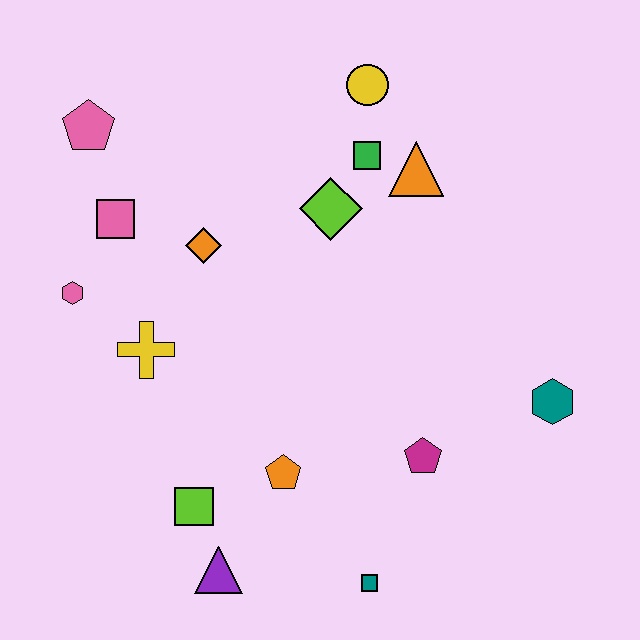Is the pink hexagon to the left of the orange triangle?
Yes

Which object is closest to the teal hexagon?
The magenta pentagon is closest to the teal hexagon.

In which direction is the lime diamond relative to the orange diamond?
The lime diamond is to the right of the orange diamond.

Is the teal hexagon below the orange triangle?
Yes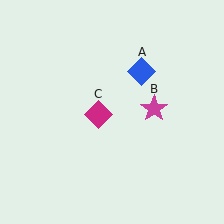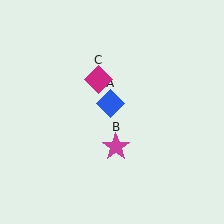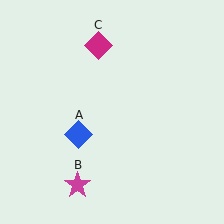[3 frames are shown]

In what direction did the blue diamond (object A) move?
The blue diamond (object A) moved down and to the left.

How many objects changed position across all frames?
3 objects changed position: blue diamond (object A), magenta star (object B), magenta diamond (object C).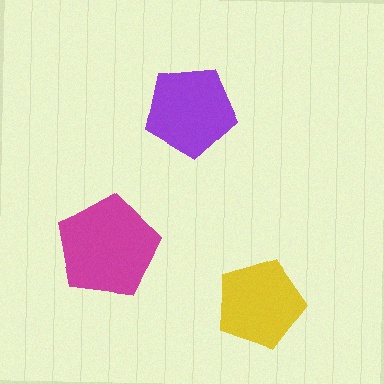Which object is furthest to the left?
The magenta pentagon is leftmost.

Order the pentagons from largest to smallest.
the magenta one, the purple one, the yellow one.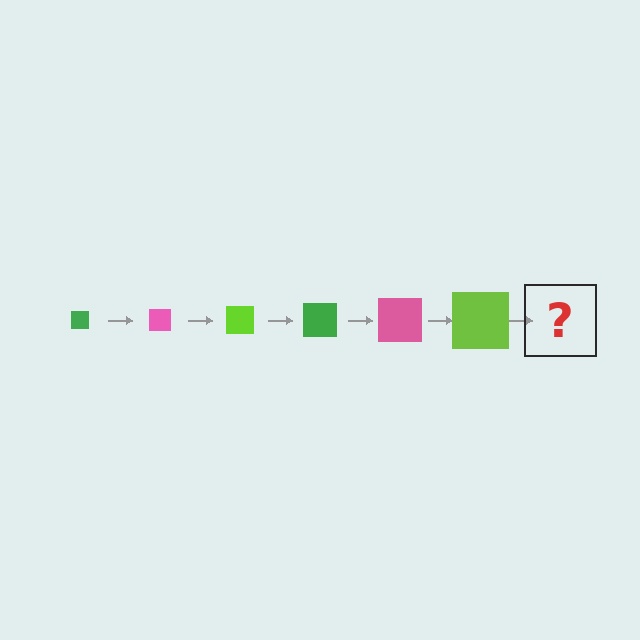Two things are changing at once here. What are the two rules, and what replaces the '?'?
The two rules are that the square grows larger each step and the color cycles through green, pink, and lime. The '?' should be a green square, larger than the previous one.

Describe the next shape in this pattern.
It should be a green square, larger than the previous one.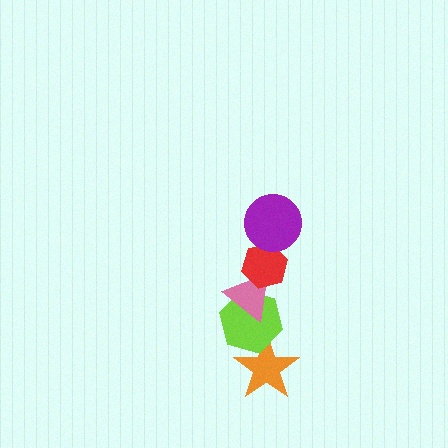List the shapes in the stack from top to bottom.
From top to bottom: the purple circle, the red hexagon, the pink triangle, the lime hexagon, the orange star.